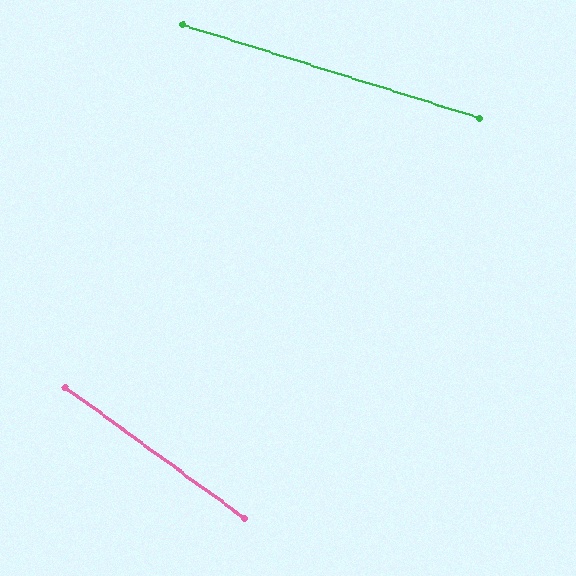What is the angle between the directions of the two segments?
Approximately 19 degrees.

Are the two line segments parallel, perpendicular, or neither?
Neither parallel nor perpendicular — they differ by about 19°.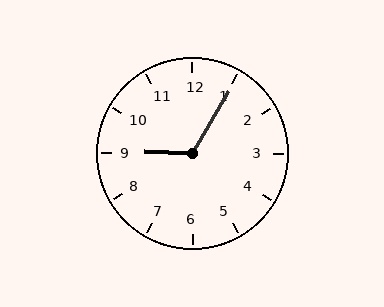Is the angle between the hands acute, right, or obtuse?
It is obtuse.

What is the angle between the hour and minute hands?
Approximately 118 degrees.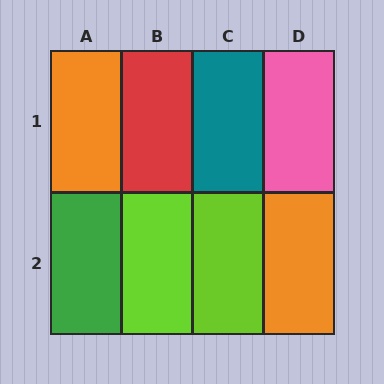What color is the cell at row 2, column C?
Lime.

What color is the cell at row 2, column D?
Orange.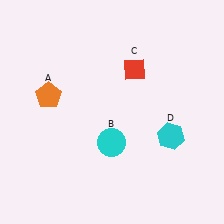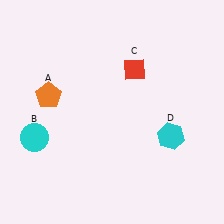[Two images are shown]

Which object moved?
The cyan circle (B) moved left.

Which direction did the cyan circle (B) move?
The cyan circle (B) moved left.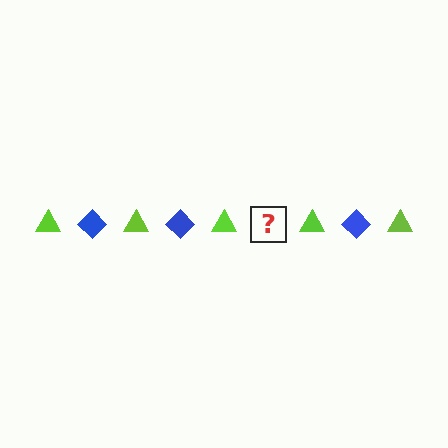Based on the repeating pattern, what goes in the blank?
The blank should be a blue diamond.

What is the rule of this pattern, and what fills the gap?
The rule is that the pattern alternates between lime triangle and blue diamond. The gap should be filled with a blue diamond.